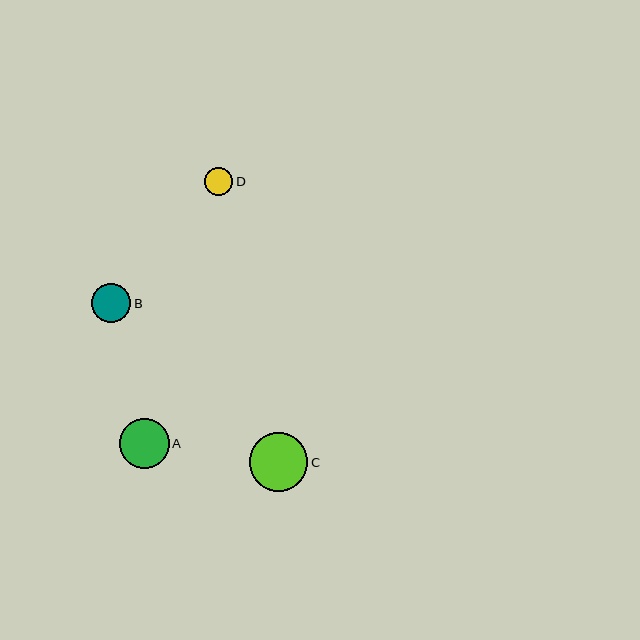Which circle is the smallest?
Circle D is the smallest with a size of approximately 28 pixels.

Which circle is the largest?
Circle C is the largest with a size of approximately 58 pixels.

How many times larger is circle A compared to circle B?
Circle A is approximately 1.3 times the size of circle B.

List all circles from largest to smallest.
From largest to smallest: C, A, B, D.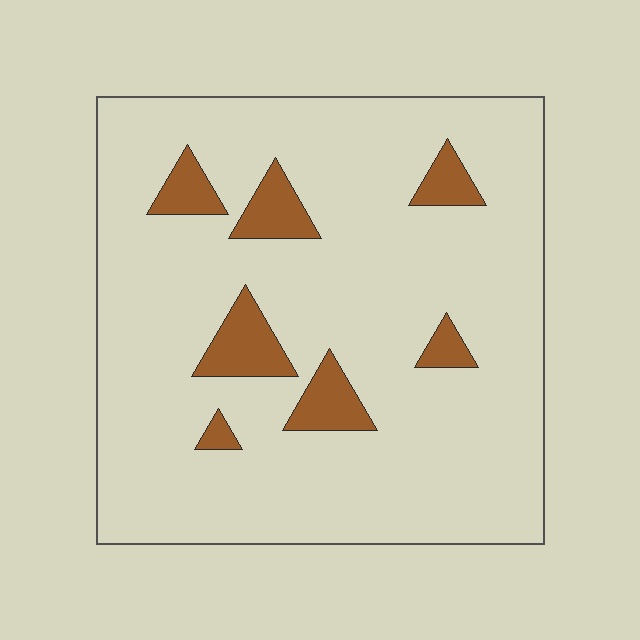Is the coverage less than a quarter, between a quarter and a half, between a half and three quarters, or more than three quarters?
Less than a quarter.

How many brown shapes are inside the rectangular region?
7.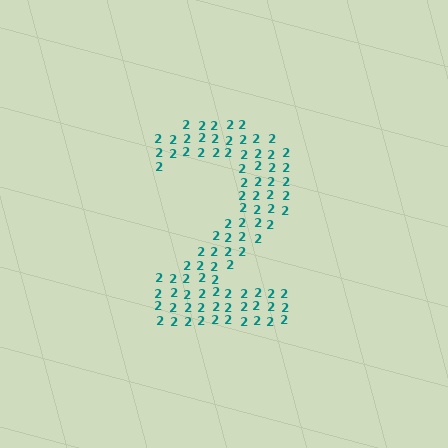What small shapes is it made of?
It is made of small digit 2's.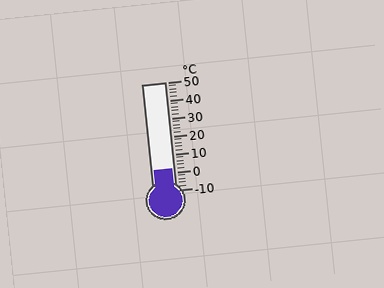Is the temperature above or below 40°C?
The temperature is below 40°C.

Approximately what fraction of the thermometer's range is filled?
The thermometer is filled to approximately 20% of its range.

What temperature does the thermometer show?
The thermometer shows approximately 2°C.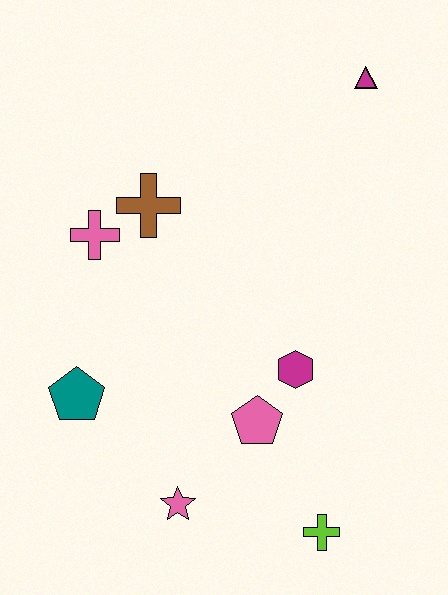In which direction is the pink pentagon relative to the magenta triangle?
The pink pentagon is below the magenta triangle.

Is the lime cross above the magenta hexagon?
No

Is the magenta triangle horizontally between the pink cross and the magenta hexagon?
No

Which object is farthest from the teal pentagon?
The magenta triangle is farthest from the teal pentagon.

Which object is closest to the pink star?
The pink pentagon is closest to the pink star.